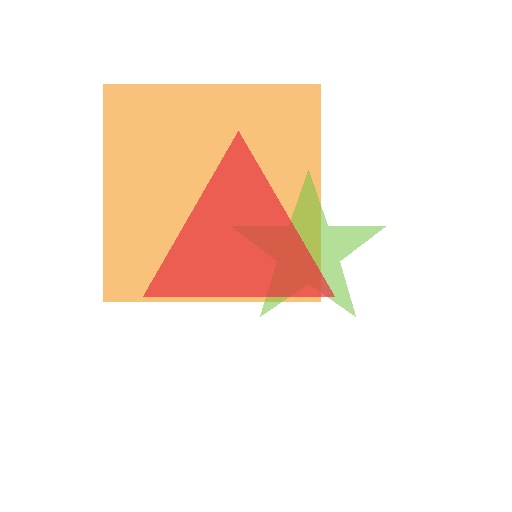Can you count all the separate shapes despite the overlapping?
Yes, there are 3 separate shapes.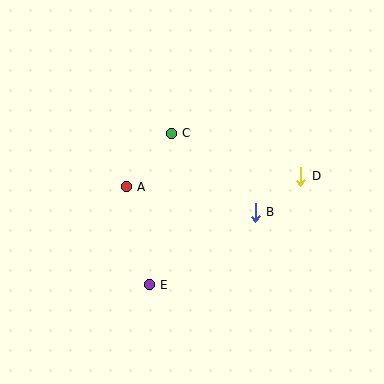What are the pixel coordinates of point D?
Point D is at (301, 176).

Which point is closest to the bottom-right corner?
Point B is closest to the bottom-right corner.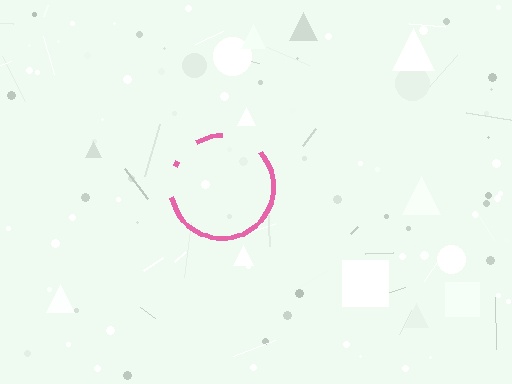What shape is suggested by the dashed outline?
The dashed outline suggests a circle.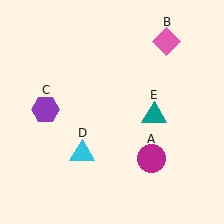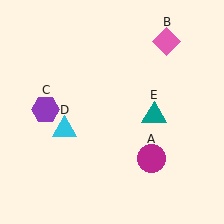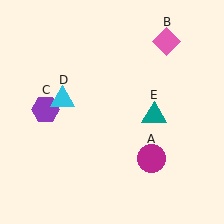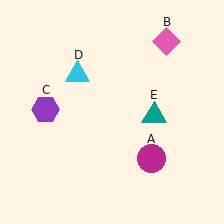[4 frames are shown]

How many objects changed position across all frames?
1 object changed position: cyan triangle (object D).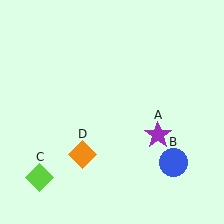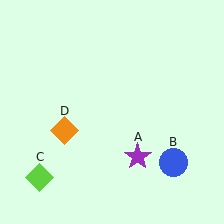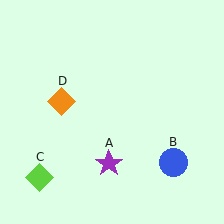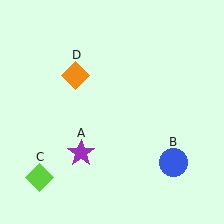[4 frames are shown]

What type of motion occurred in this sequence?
The purple star (object A), orange diamond (object D) rotated clockwise around the center of the scene.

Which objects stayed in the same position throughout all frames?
Blue circle (object B) and lime diamond (object C) remained stationary.